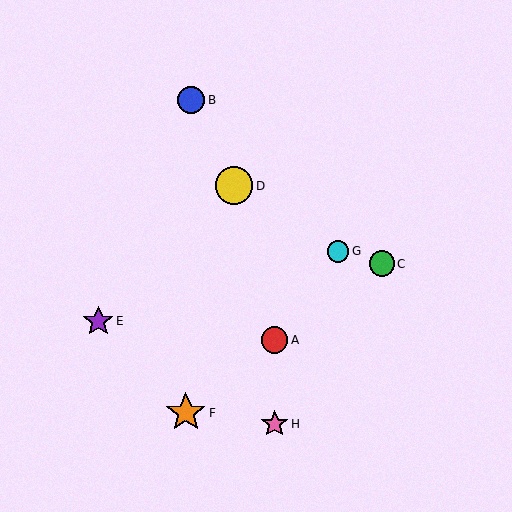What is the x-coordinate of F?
Object F is at x≈186.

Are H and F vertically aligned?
No, H is at x≈275 and F is at x≈186.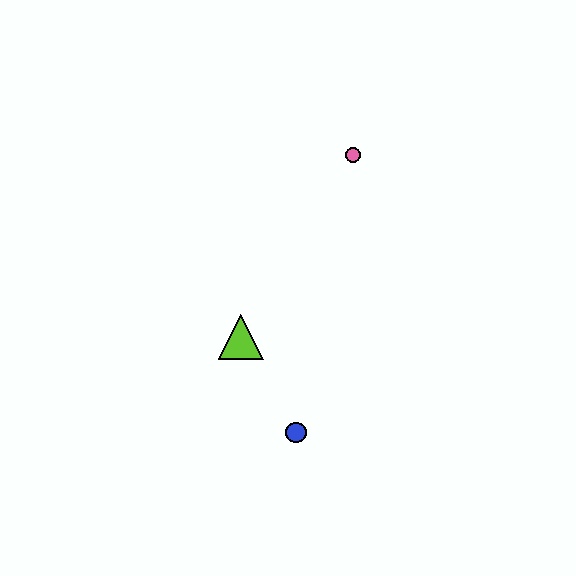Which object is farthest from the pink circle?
The blue circle is farthest from the pink circle.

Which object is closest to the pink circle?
The lime triangle is closest to the pink circle.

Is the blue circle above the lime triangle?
No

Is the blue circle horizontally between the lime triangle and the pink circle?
Yes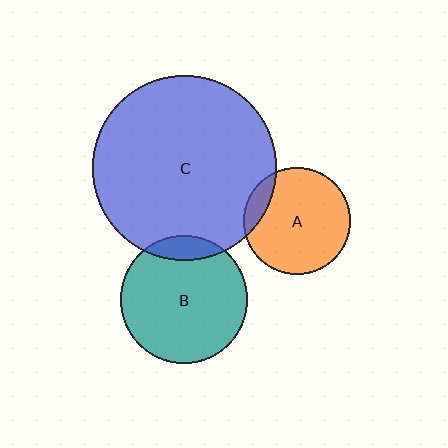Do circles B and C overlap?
Yes.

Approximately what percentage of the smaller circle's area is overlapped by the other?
Approximately 10%.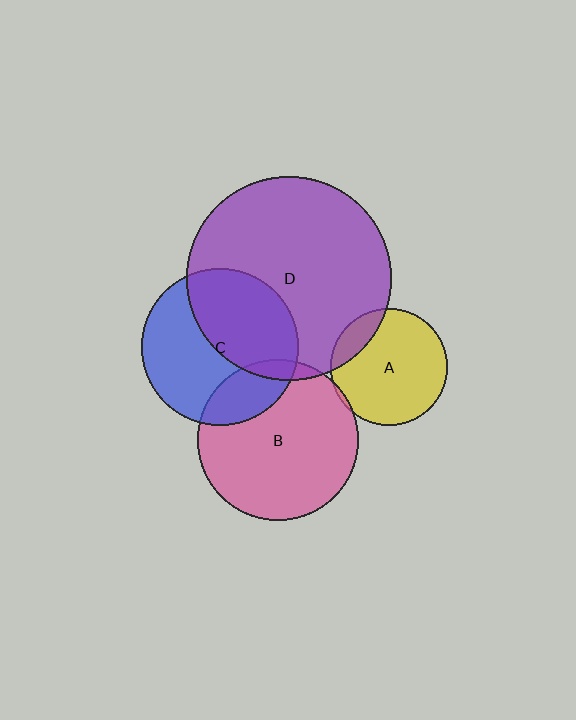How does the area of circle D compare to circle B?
Approximately 1.6 times.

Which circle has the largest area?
Circle D (purple).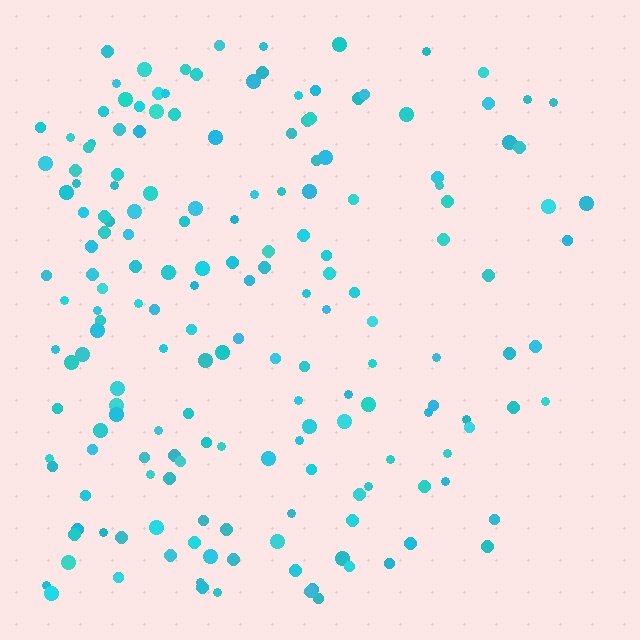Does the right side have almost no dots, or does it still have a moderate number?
Still a moderate number, just noticeably fewer than the left.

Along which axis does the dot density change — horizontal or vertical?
Horizontal.